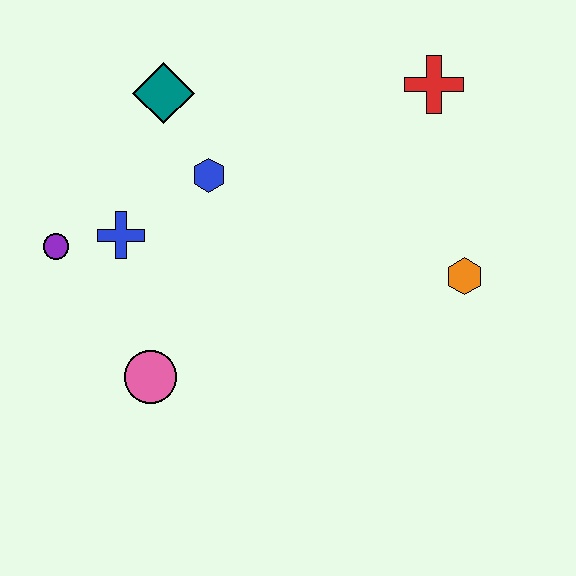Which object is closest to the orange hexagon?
The red cross is closest to the orange hexagon.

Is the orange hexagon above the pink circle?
Yes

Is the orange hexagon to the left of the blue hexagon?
No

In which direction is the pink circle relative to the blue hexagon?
The pink circle is below the blue hexagon.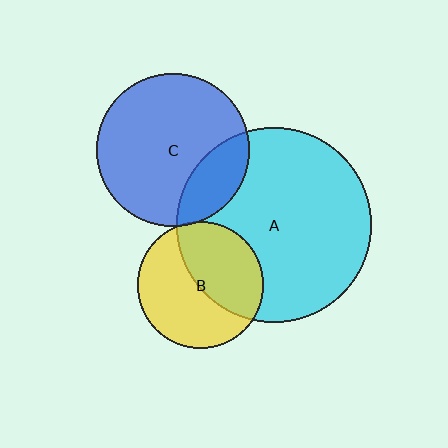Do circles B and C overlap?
Yes.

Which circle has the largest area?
Circle A (cyan).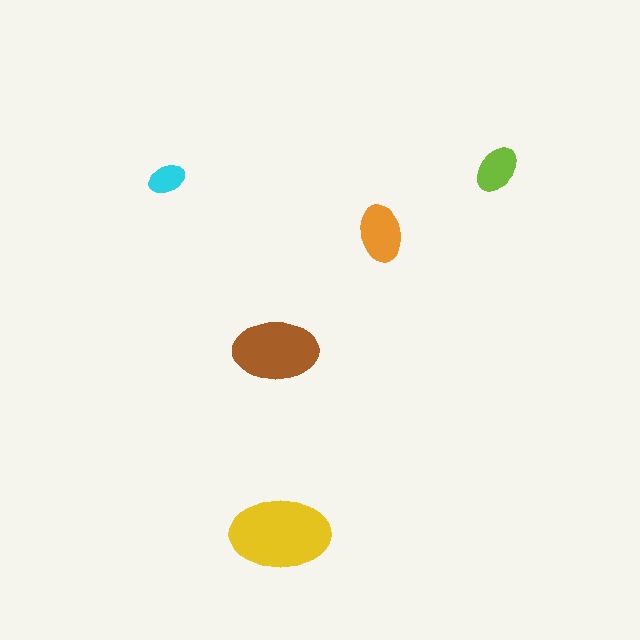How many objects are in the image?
There are 5 objects in the image.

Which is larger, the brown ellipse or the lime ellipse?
The brown one.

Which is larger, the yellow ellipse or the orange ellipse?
The yellow one.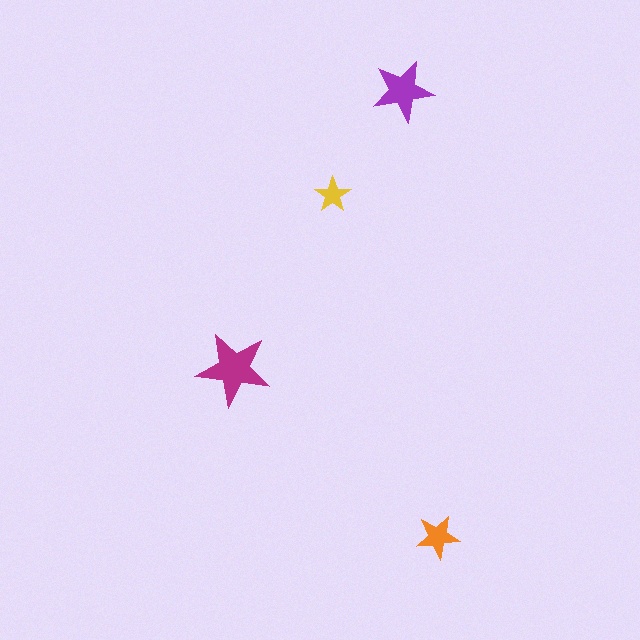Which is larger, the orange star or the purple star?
The purple one.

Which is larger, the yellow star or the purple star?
The purple one.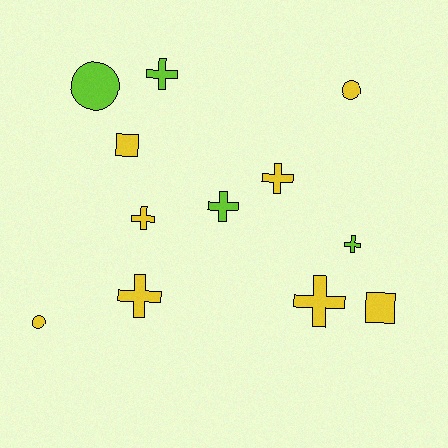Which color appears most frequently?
Yellow, with 8 objects.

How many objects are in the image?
There are 12 objects.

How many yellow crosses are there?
There are 4 yellow crosses.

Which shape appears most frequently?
Cross, with 7 objects.